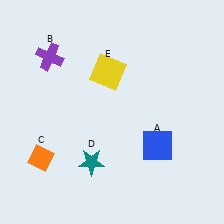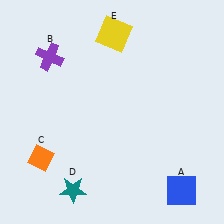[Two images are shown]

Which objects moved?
The objects that moved are: the blue square (A), the teal star (D), the yellow square (E).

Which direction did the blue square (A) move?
The blue square (A) moved down.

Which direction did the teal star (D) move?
The teal star (D) moved down.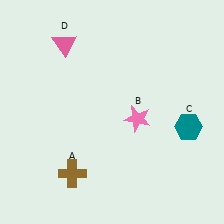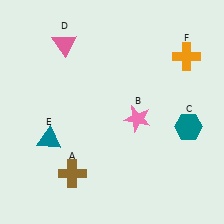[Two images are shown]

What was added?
A teal triangle (E), an orange cross (F) were added in Image 2.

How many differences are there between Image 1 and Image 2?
There are 2 differences between the two images.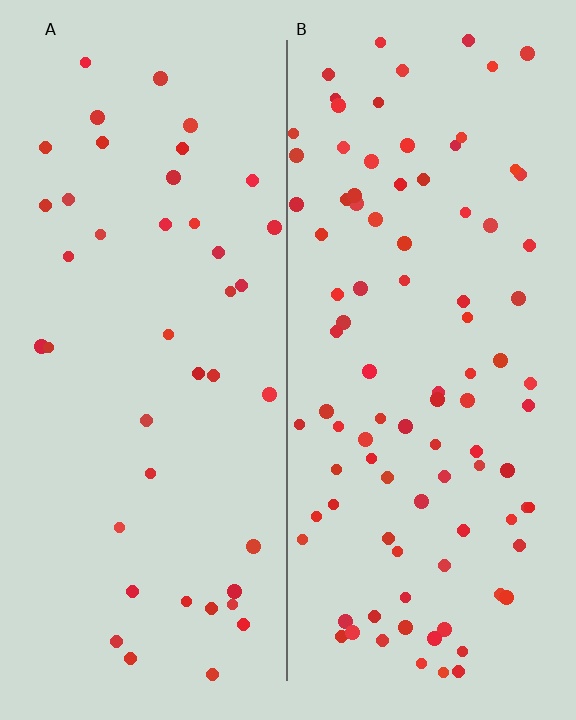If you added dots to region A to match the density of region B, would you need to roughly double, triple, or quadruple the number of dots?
Approximately double.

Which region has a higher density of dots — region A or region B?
B (the right).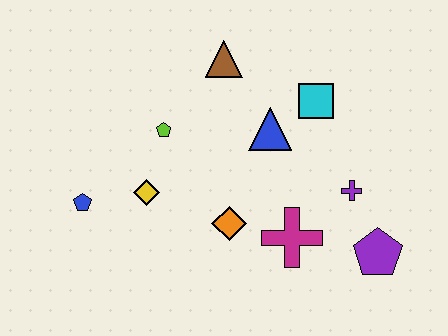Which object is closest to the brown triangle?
The blue triangle is closest to the brown triangle.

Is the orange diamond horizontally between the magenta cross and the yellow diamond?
Yes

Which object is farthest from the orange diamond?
The brown triangle is farthest from the orange diamond.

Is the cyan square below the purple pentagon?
No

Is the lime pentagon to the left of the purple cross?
Yes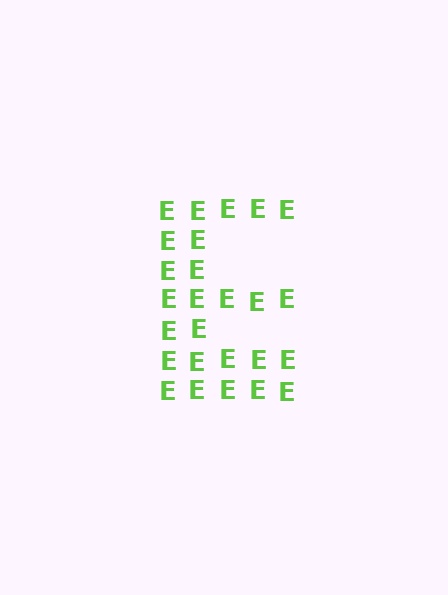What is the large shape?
The large shape is the letter E.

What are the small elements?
The small elements are letter E's.